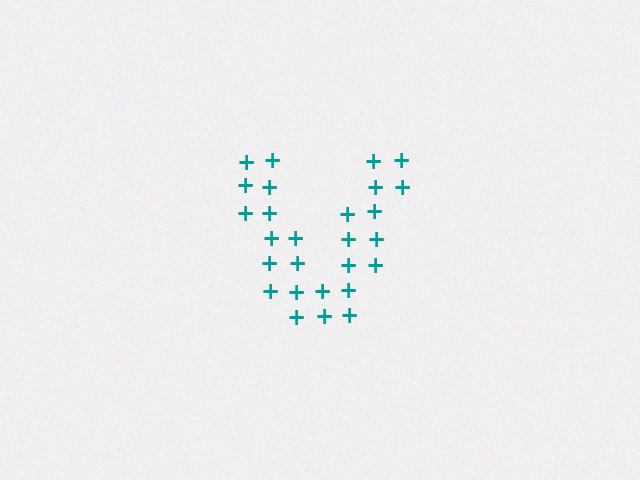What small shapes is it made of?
It is made of small plus signs.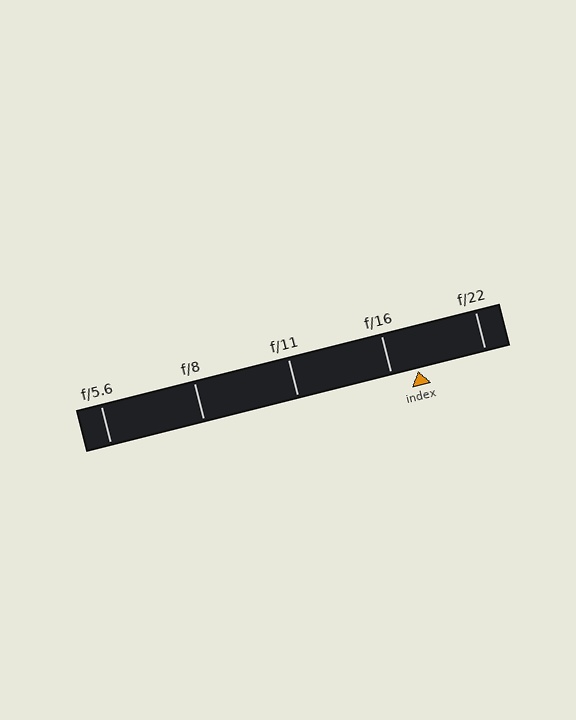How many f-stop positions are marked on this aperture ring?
There are 5 f-stop positions marked.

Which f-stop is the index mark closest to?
The index mark is closest to f/16.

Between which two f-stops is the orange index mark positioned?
The index mark is between f/16 and f/22.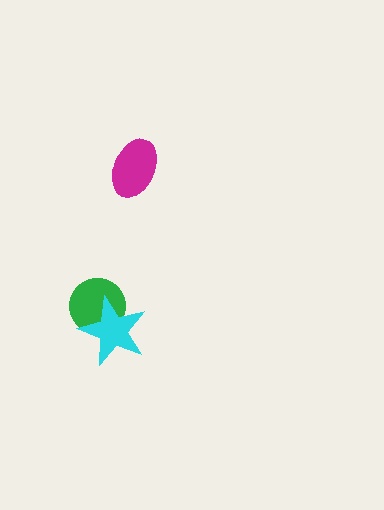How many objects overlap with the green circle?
1 object overlaps with the green circle.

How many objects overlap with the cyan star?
1 object overlaps with the cyan star.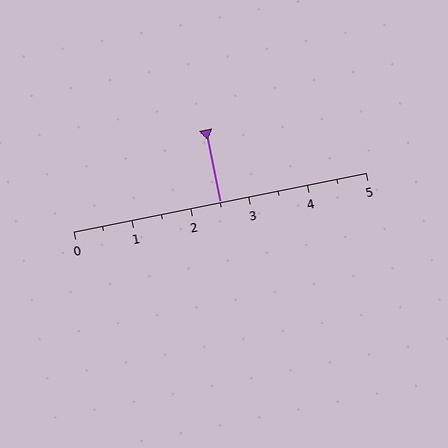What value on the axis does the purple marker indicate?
The marker indicates approximately 2.5.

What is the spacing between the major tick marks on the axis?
The major ticks are spaced 1 apart.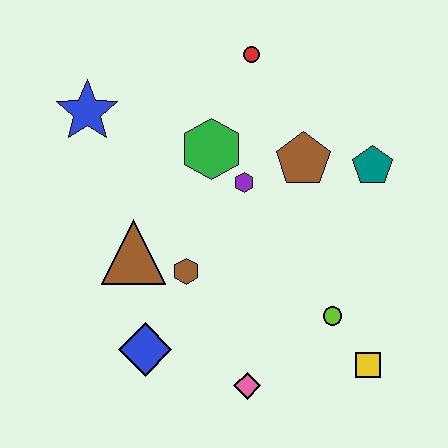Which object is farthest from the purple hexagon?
The yellow square is farthest from the purple hexagon.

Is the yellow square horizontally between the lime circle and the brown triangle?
No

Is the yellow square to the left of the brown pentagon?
No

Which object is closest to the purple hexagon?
The green hexagon is closest to the purple hexagon.